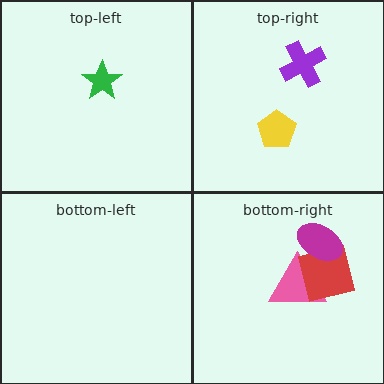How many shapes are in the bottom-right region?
3.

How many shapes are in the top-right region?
2.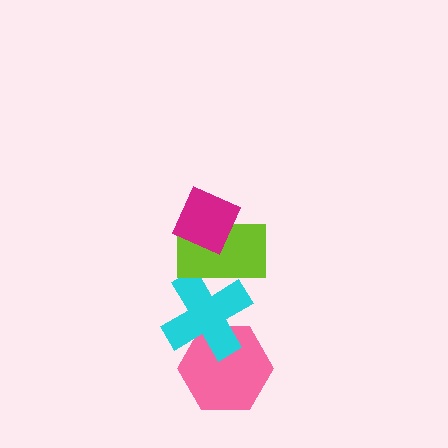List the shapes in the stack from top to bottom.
From top to bottom: the magenta diamond, the lime rectangle, the cyan cross, the pink hexagon.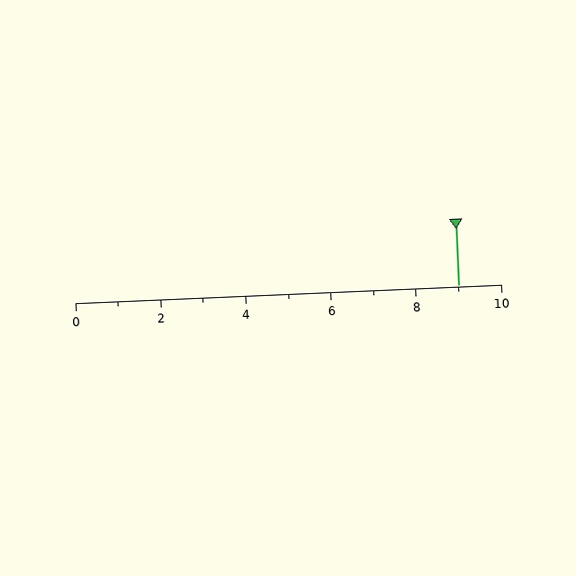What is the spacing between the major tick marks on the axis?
The major ticks are spaced 2 apart.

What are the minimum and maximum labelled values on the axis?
The axis runs from 0 to 10.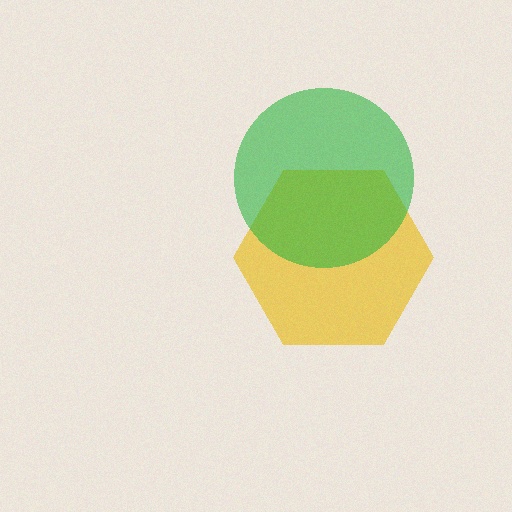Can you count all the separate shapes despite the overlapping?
Yes, there are 2 separate shapes.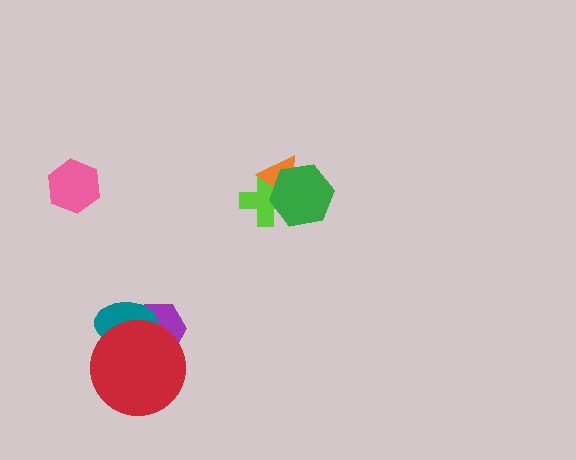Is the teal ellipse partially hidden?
Yes, it is partially covered by another shape.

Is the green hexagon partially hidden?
No, no other shape covers it.